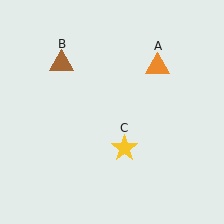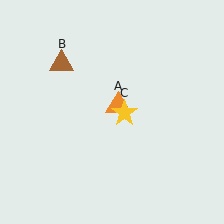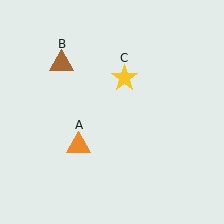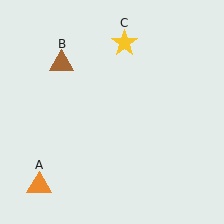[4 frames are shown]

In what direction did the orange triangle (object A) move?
The orange triangle (object A) moved down and to the left.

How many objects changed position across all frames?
2 objects changed position: orange triangle (object A), yellow star (object C).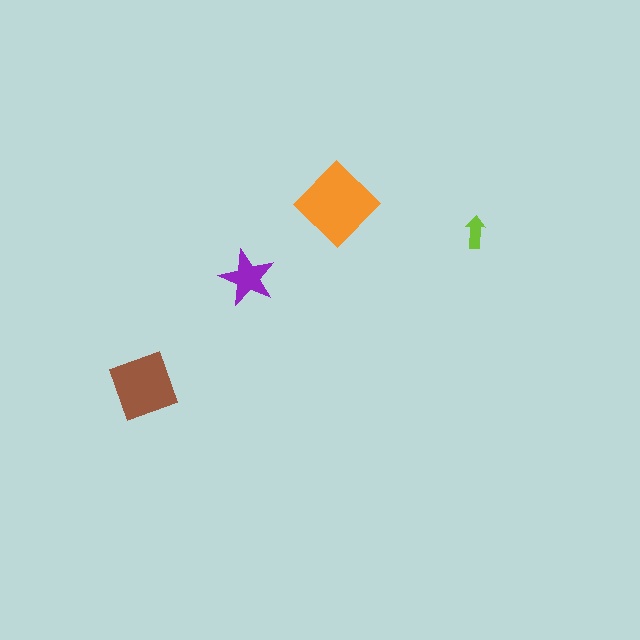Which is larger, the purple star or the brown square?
The brown square.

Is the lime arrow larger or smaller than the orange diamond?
Smaller.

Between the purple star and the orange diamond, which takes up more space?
The orange diamond.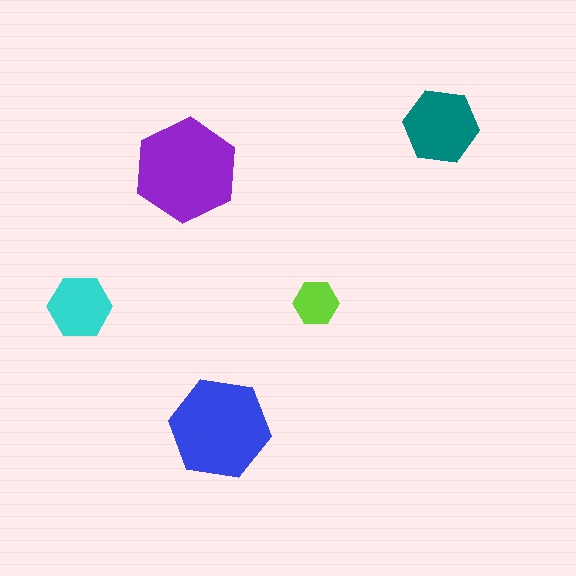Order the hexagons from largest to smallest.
the purple one, the blue one, the teal one, the cyan one, the lime one.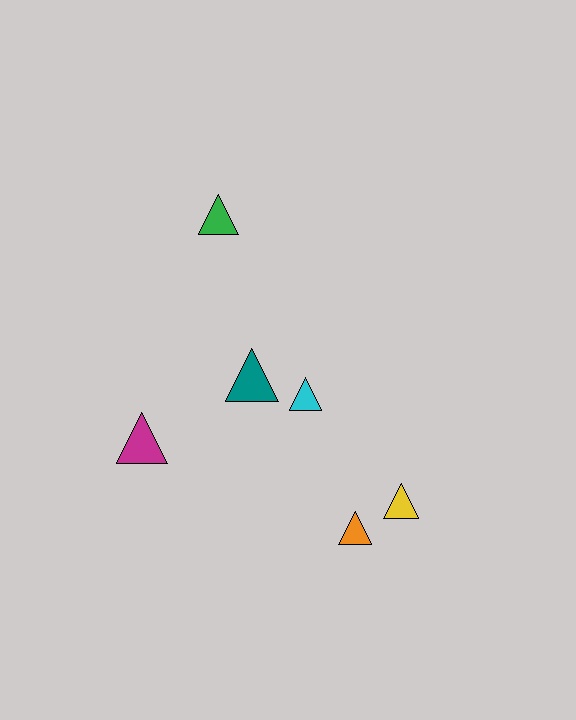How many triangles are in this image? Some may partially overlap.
There are 6 triangles.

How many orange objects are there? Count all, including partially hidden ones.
There is 1 orange object.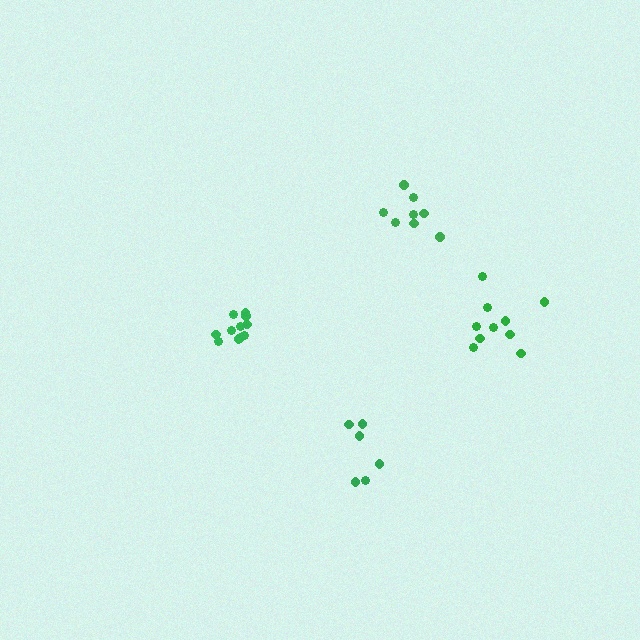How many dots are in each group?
Group 1: 9 dots, Group 2: 11 dots, Group 3: 10 dots, Group 4: 6 dots (36 total).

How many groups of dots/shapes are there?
There are 4 groups.